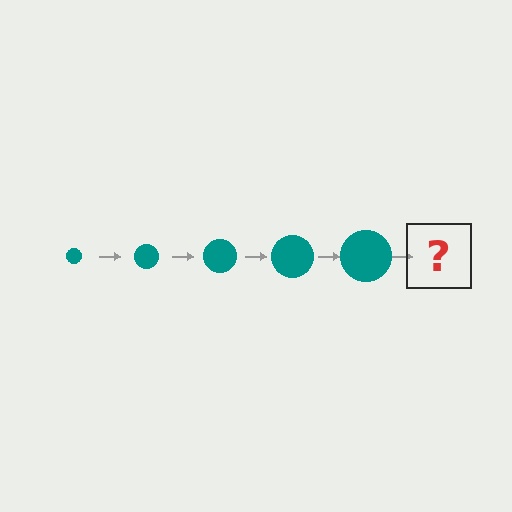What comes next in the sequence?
The next element should be a teal circle, larger than the previous one.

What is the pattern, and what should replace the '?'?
The pattern is that the circle gets progressively larger each step. The '?' should be a teal circle, larger than the previous one.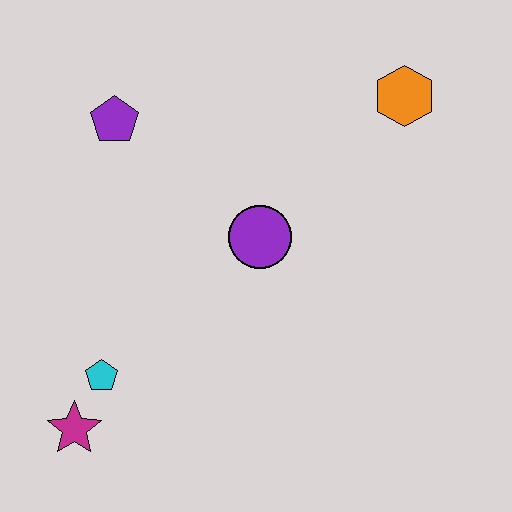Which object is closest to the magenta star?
The cyan pentagon is closest to the magenta star.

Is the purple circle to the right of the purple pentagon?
Yes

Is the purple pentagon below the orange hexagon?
Yes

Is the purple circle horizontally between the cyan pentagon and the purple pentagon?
No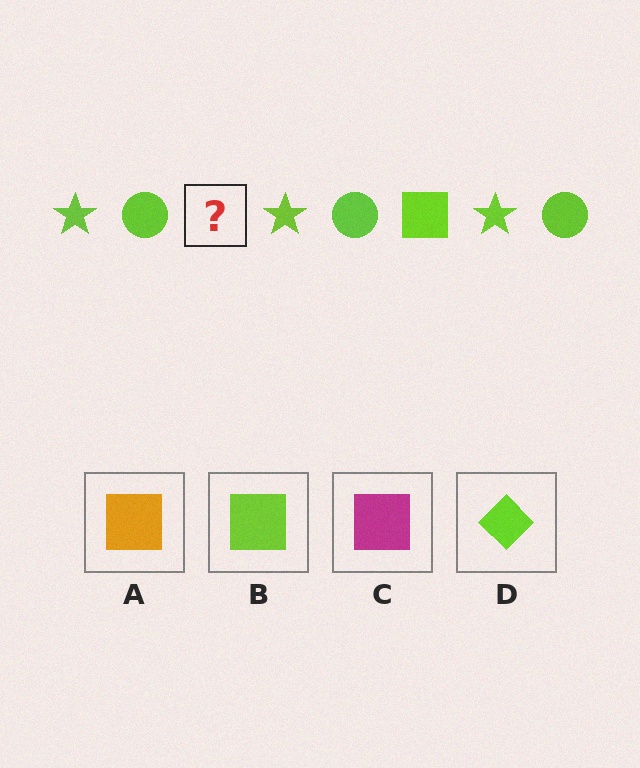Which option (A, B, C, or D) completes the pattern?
B.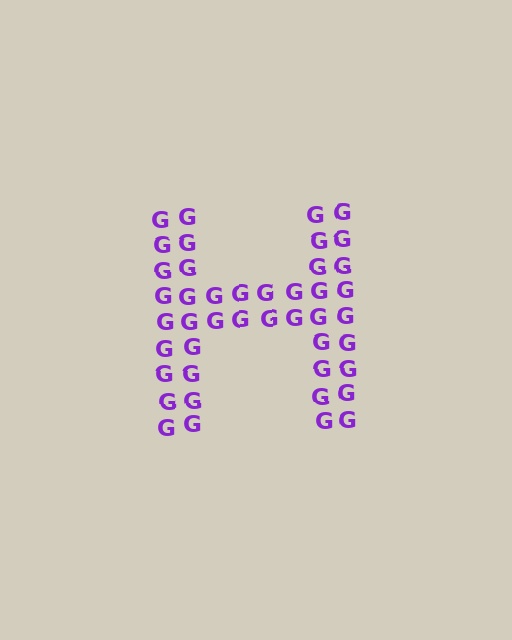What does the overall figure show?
The overall figure shows the letter H.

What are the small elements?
The small elements are letter G's.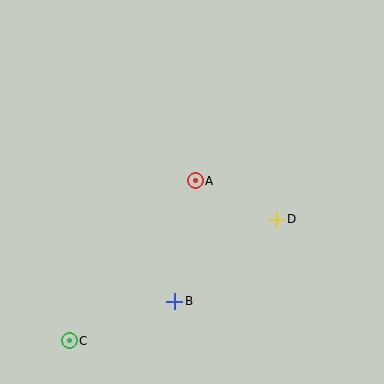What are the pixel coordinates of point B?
Point B is at (175, 301).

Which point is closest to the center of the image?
Point A at (195, 181) is closest to the center.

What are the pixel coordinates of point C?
Point C is at (69, 341).